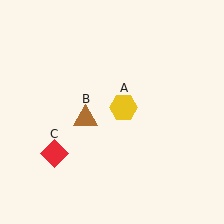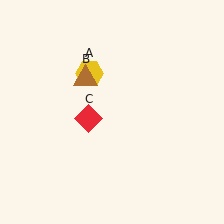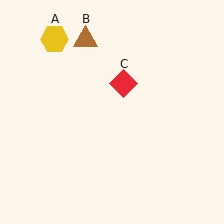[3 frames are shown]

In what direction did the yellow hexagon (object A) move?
The yellow hexagon (object A) moved up and to the left.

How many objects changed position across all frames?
3 objects changed position: yellow hexagon (object A), brown triangle (object B), red diamond (object C).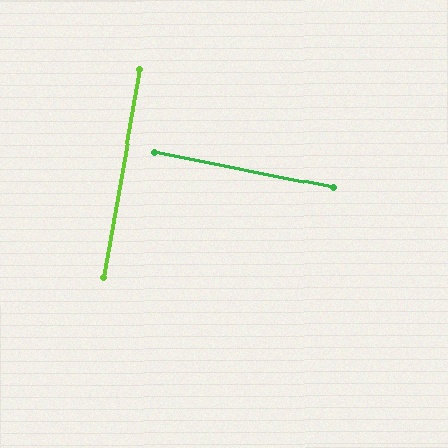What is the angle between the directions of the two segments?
Approximately 89 degrees.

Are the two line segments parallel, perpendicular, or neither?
Perpendicular — they meet at approximately 89°.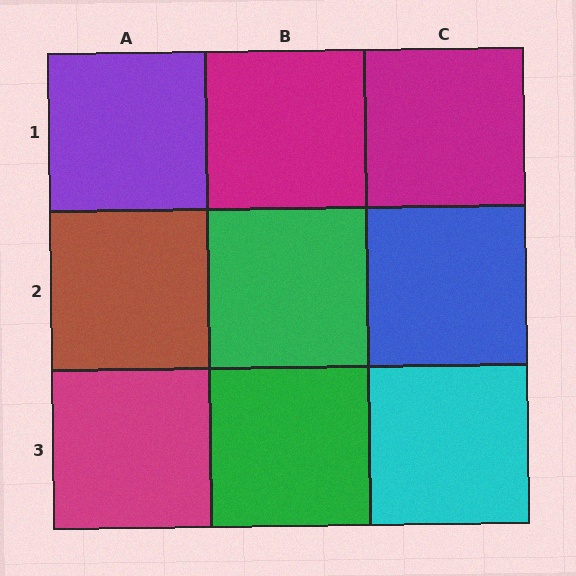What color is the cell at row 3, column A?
Magenta.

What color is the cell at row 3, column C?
Cyan.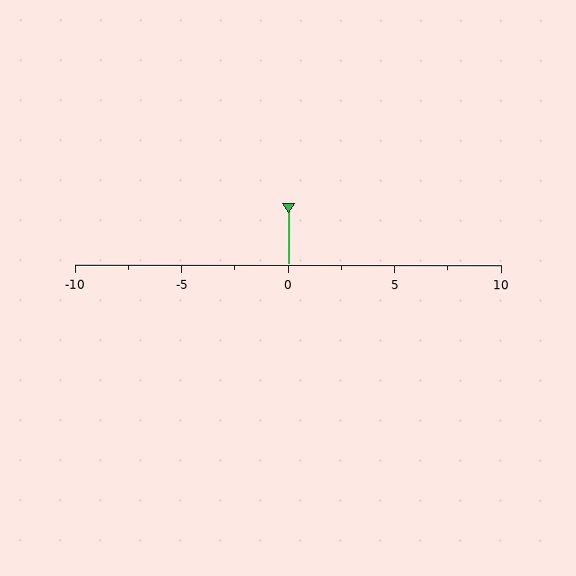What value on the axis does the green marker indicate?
The marker indicates approximately 0.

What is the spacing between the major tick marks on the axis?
The major ticks are spaced 5 apart.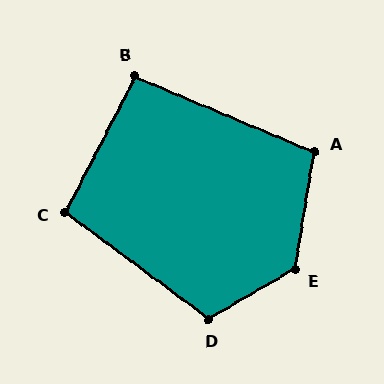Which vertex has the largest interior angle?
E, at approximately 130 degrees.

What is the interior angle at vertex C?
Approximately 99 degrees (obtuse).